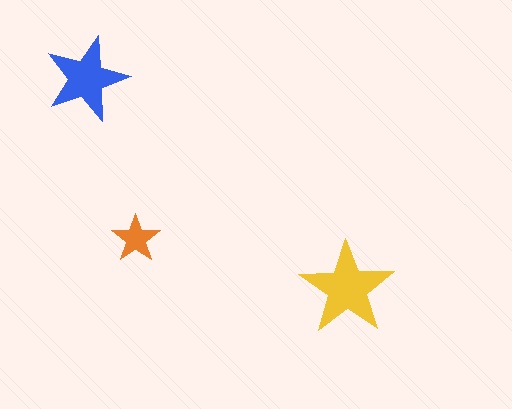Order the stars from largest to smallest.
the yellow one, the blue one, the orange one.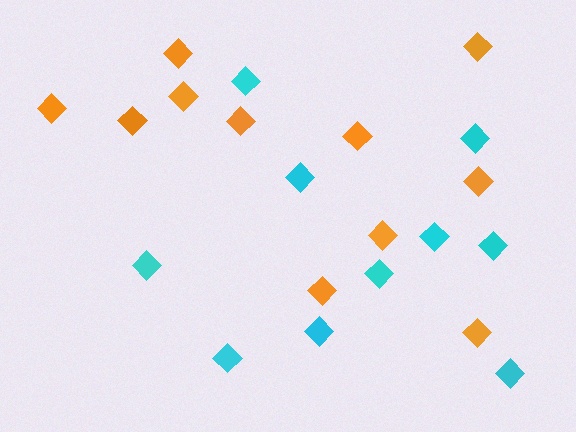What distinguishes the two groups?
There are 2 groups: one group of orange diamonds (11) and one group of cyan diamonds (10).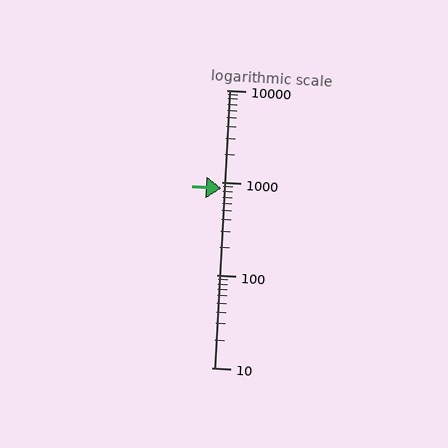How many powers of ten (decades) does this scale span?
The scale spans 3 decades, from 10 to 10000.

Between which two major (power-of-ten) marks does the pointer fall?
The pointer is between 100 and 1000.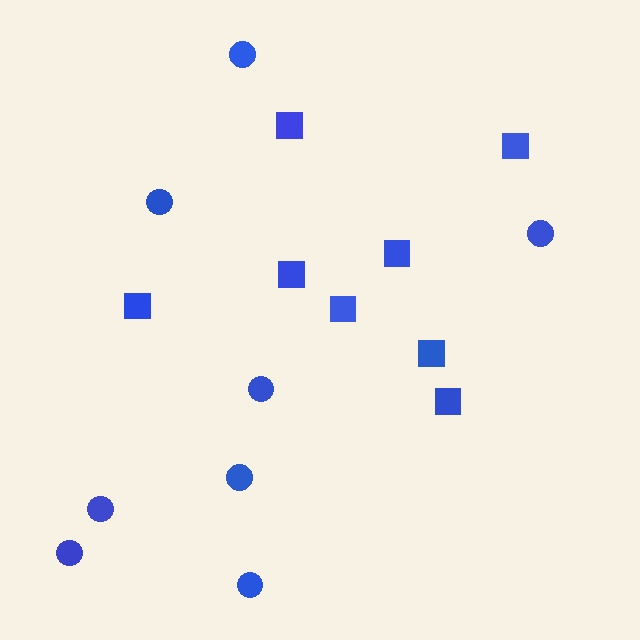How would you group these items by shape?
There are 2 groups: one group of squares (8) and one group of circles (8).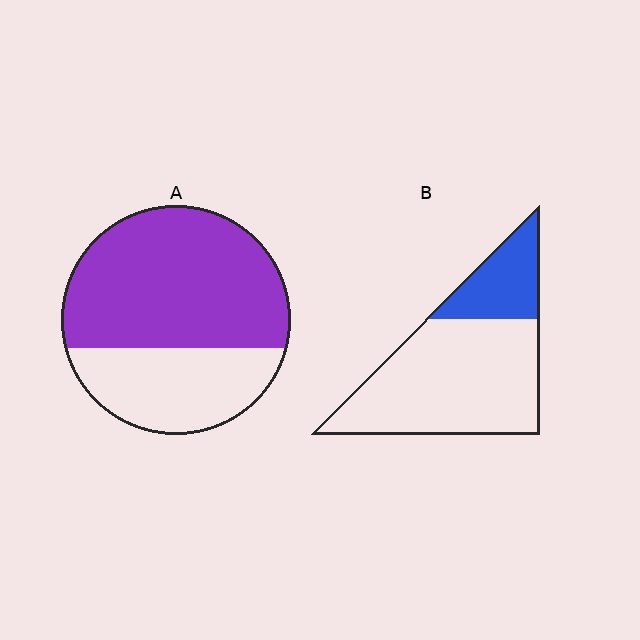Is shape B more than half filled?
No.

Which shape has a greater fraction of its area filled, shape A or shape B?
Shape A.